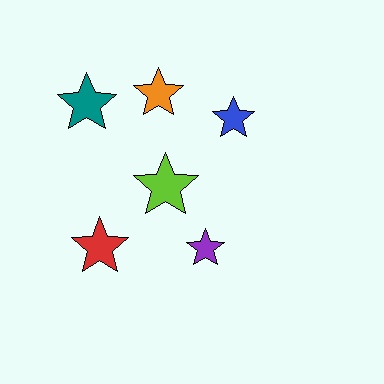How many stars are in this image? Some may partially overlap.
There are 6 stars.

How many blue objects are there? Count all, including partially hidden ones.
There is 1 blue object.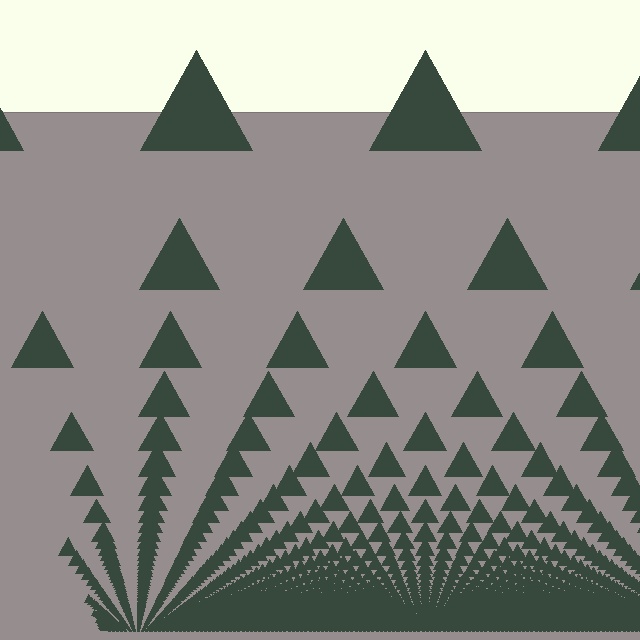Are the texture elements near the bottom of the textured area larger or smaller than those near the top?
Smaller. The gradient is inverted — elements near the bottom are smaller and denser.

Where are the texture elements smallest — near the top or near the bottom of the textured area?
Near the bottom.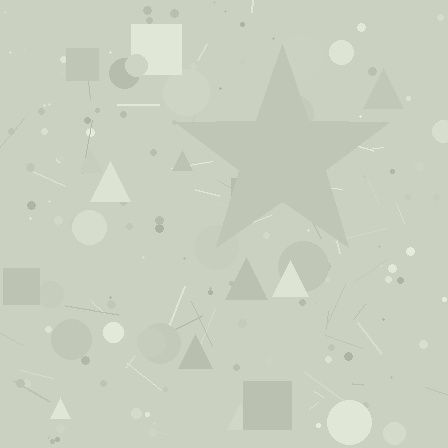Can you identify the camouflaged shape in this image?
The camouflaged shape is a star.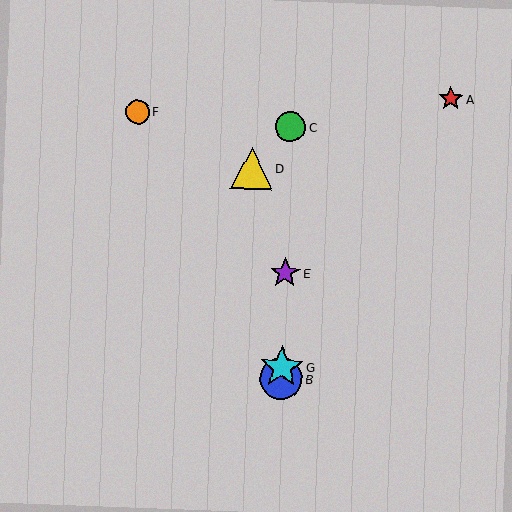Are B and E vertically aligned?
Yes, both are at x≈281.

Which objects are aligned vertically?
Objects B, C, E, G are aligned vertically.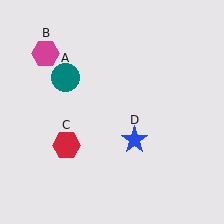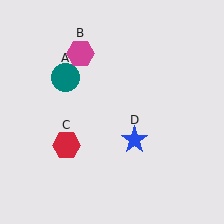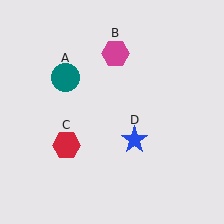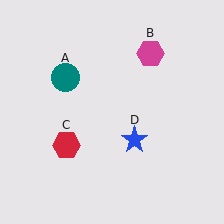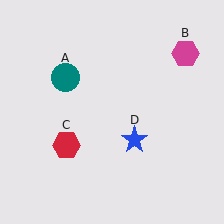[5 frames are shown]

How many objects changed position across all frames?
1 object changed position: magenta hexagon (object B).